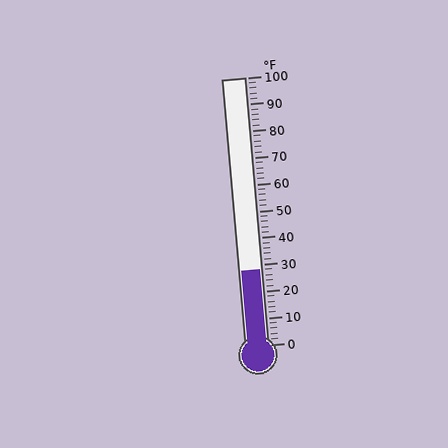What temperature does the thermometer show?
The thermometer shows approximately 28°F.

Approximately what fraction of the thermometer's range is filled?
The thermometer is filled to approximately 30% of its range.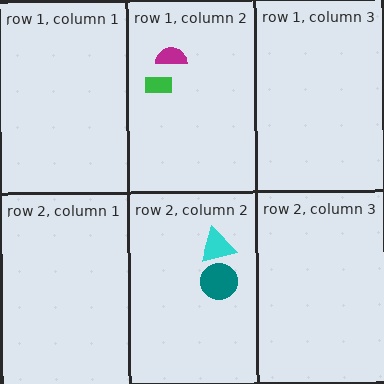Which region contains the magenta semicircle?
The row 1, column 2 region.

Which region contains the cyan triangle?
The row 2, column 2 region.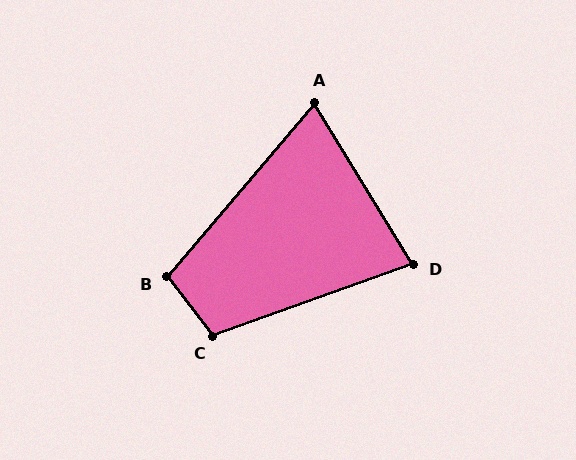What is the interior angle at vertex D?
Approximately 78 degrees (acute).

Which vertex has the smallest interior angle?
A, at approximately 72 degrees.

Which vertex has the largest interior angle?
C, at approximately 108 degrees.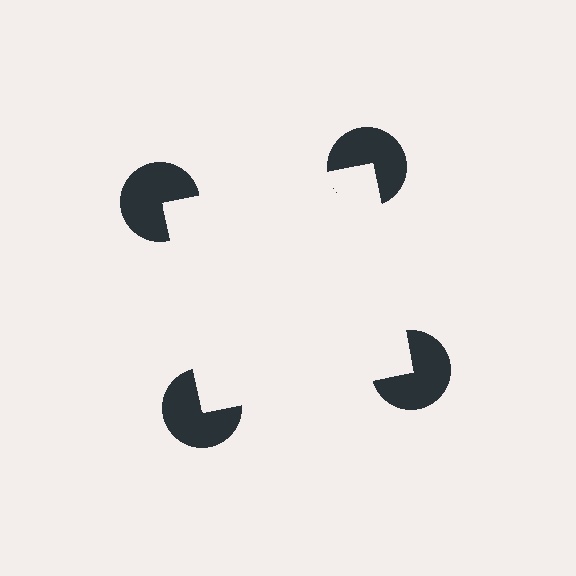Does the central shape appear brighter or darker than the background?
It typically appears slightly brighter than the background, even though no actual brightness change is drawn.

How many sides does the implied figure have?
4 sides.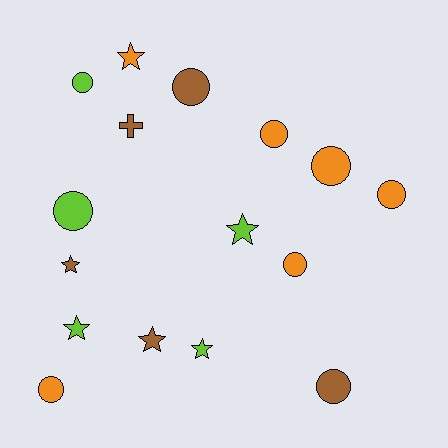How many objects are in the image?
There are 16 objects.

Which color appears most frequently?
Orange, with 6 objects.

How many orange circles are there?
There are 5 orange circles.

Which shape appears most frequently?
Circle, with 9 objects.